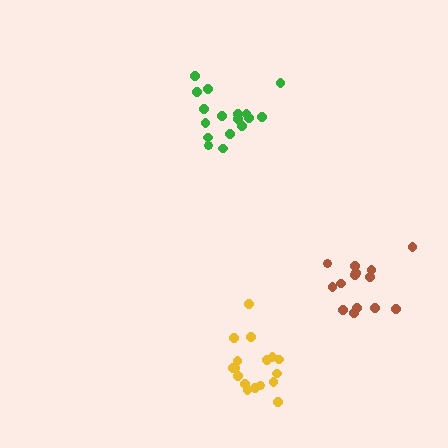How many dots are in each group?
Group 1: 17 dots, Group 2: 17 dots, Group 3: 14 dots (48 total).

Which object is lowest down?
The yellow cluster is bottommost.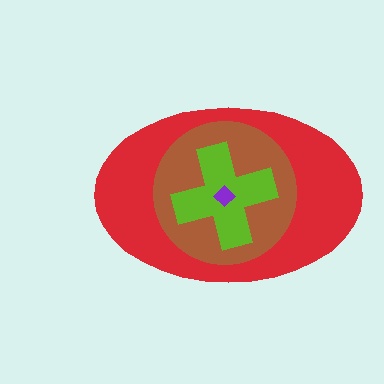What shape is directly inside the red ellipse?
The brown circle.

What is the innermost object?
The purple diamond.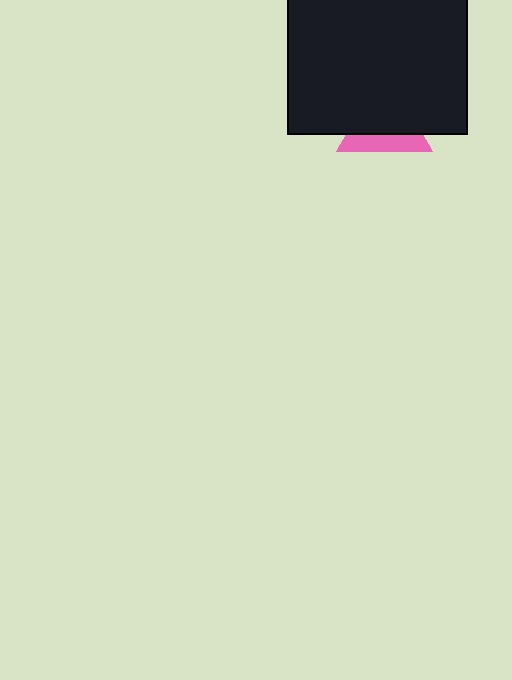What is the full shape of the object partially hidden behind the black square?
The partially hidden object is a pink triangle.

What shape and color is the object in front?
The object in front is a black square.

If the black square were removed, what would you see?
You would see the complete pink triangle.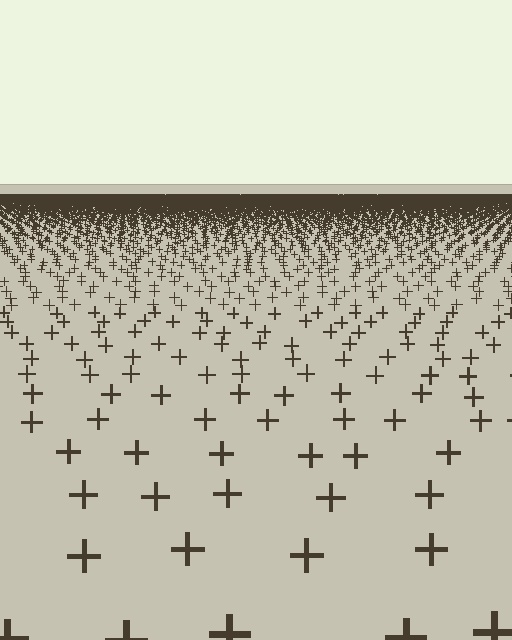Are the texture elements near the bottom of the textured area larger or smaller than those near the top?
Larger. Near the bottom, elements are closer to the viewer and appear at a bigger on-screen size.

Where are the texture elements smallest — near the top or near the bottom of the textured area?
Near the top.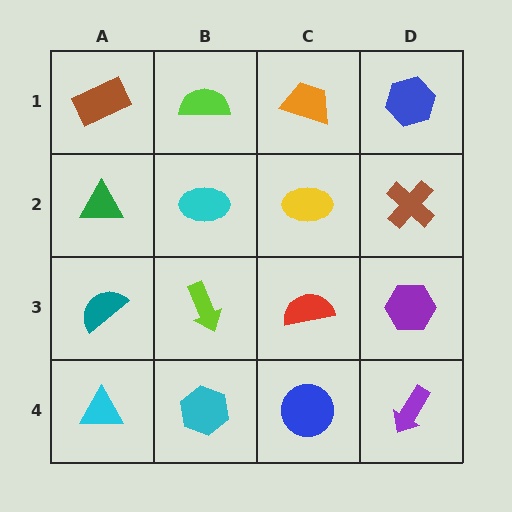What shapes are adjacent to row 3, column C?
A yellow ellipse (row 2, column C), a blue circle (row 4, column C), a lime arrow (row 3, column B), a purple hexagon (row 3, column D).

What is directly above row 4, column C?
A red semicircle.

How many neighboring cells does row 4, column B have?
3.